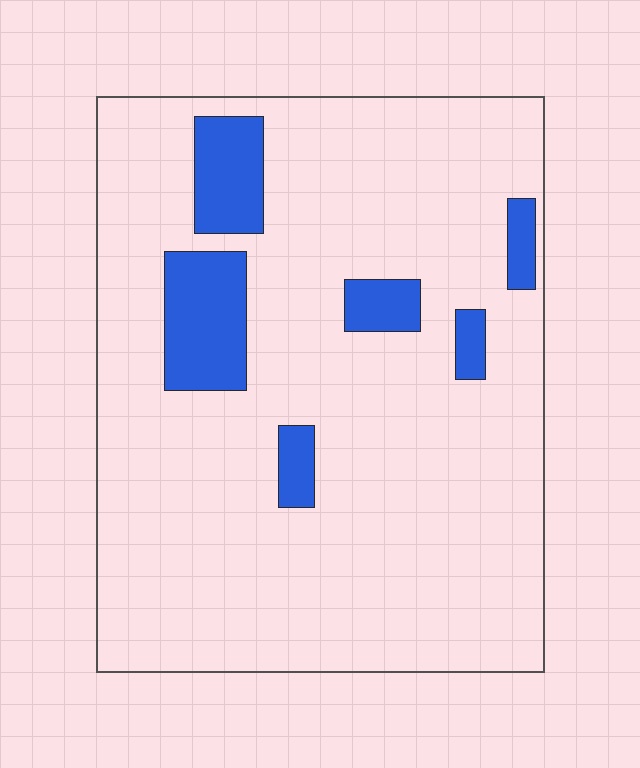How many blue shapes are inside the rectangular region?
6.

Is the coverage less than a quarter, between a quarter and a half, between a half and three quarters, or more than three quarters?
Less than a quarter.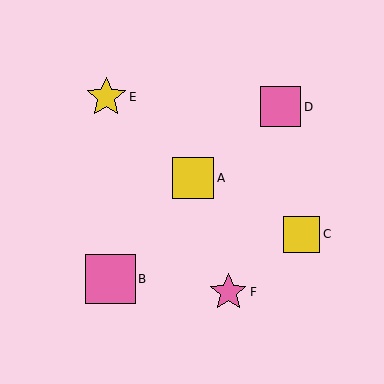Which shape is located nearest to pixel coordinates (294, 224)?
The yellow square (labeled C) at (302, 234) is nearest to that location.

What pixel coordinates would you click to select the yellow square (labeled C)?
Click at (302, 234) to select the yellow square C.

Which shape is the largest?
The pink square (labeled B) is the largest.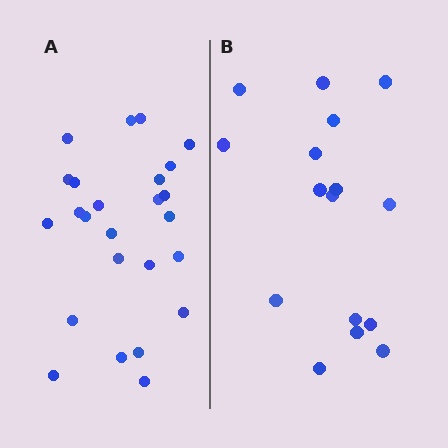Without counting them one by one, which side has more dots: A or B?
Region A (the left region) has more dots.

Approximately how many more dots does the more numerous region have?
Region A has roughly 8 or so more dots than region B.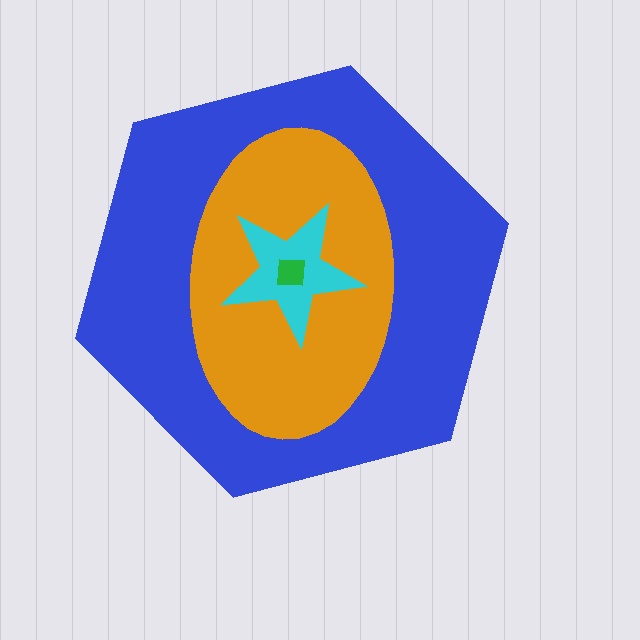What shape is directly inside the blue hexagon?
The orange ellipse.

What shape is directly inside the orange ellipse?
The cyan star.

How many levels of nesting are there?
4.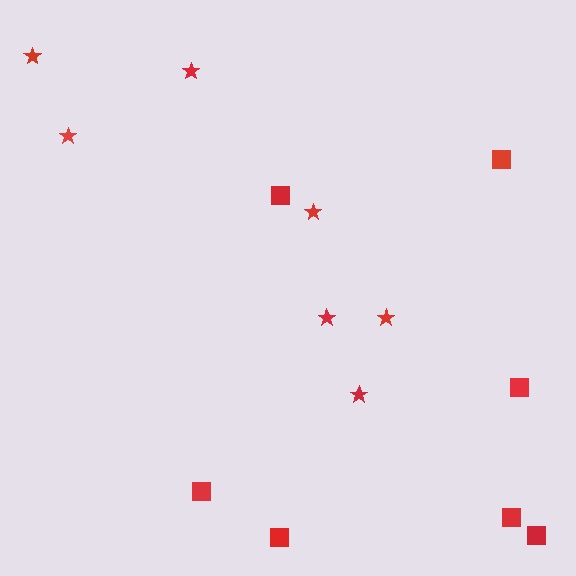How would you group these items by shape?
There are 2 groups: one group of squares (7) and one group of stars (7).